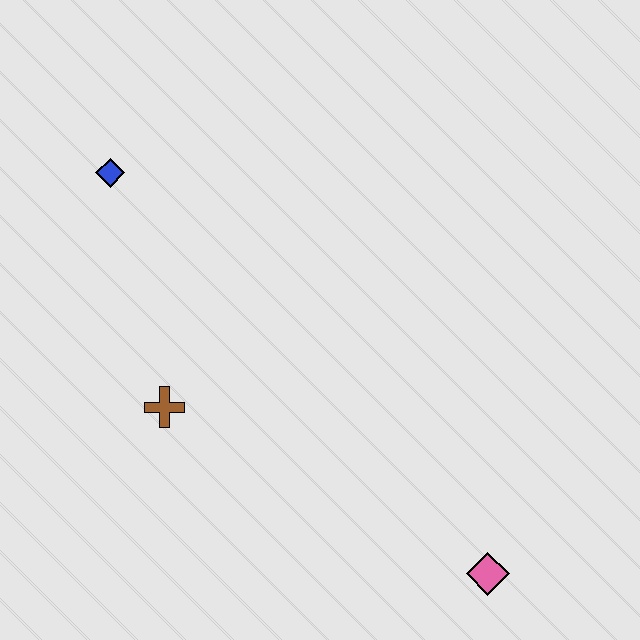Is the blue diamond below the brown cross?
No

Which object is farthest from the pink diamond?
The blue diamond is farthest from the pink diamond.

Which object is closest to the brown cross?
The blue diamond is closest to the brown cross.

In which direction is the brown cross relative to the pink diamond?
The brown cross is to the left of the pink diamond.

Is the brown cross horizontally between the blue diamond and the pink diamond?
Yes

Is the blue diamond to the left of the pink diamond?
Yes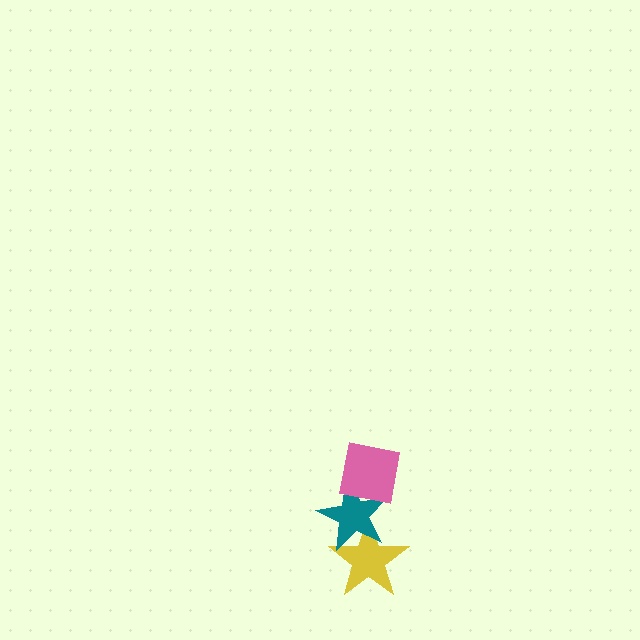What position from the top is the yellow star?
The yellow star is 3rd from the top.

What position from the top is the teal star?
The teal star is 2nd from the top.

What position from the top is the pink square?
The pink square is 1st from the top.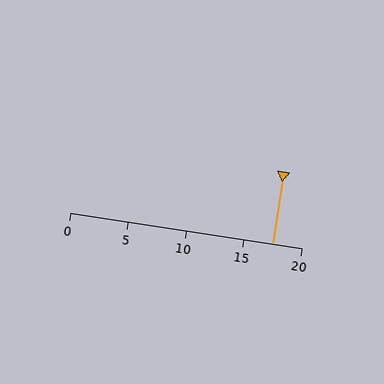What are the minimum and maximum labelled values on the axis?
The axis runs from 0 to 20.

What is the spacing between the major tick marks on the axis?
The major ticks are spaced 5 apart.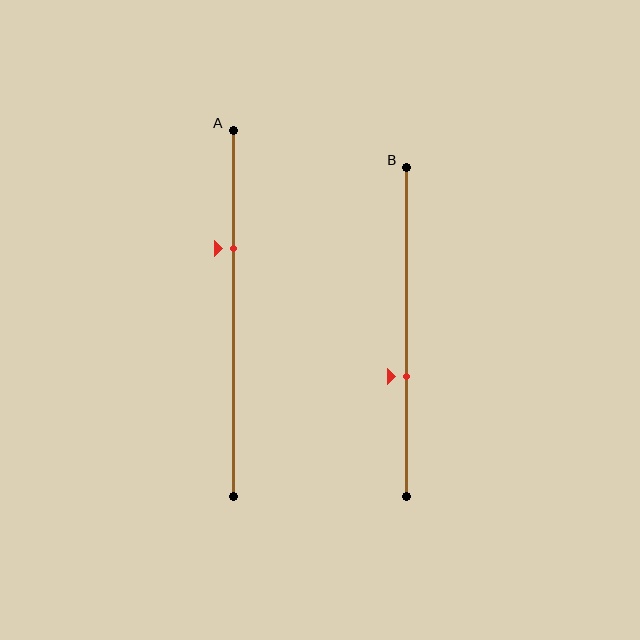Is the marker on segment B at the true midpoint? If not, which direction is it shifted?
No, the marker on segment B is shifted downward by about 14% of the segment length.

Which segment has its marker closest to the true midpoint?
Segment B has its marker closest to the true midpoint.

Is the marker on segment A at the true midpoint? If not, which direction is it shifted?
No, the marker on segment A is shifted upward by about 18% of the segment length.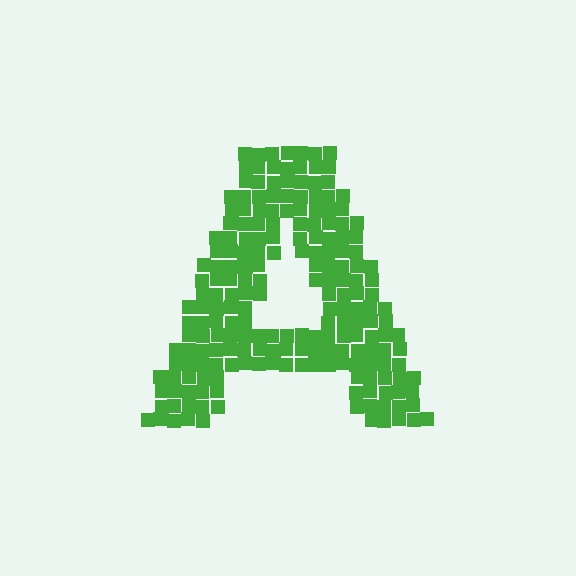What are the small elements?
The small elements are squares.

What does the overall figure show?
The overall figure shows the letter A.